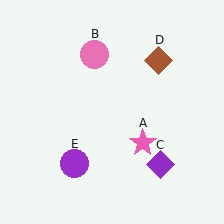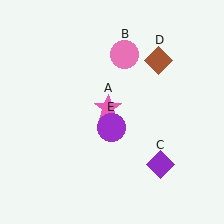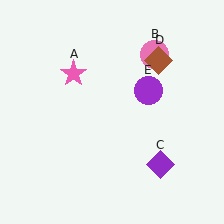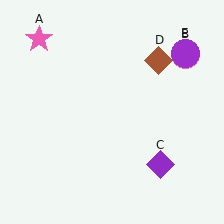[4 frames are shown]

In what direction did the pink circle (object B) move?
The pink circle (object B) moved right.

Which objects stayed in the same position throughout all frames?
Purple diamond (object C) and brown diamond (object D) remained stationary.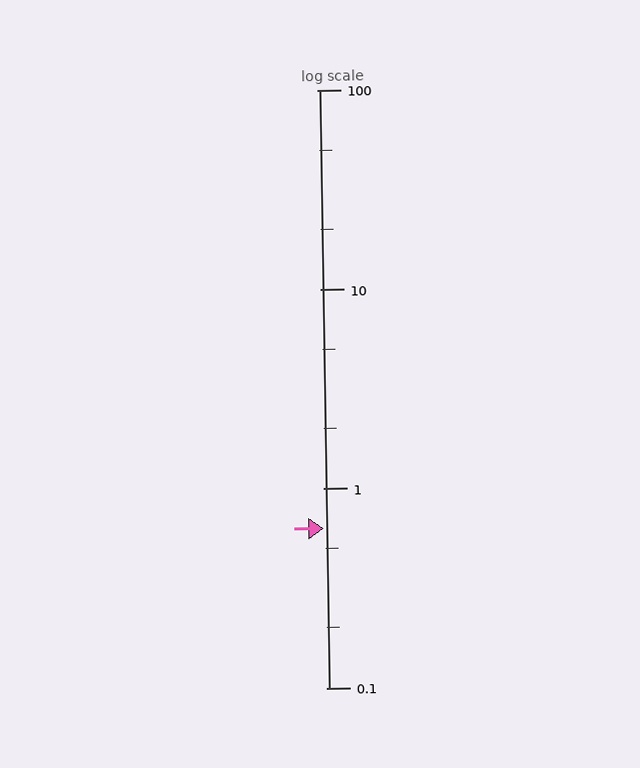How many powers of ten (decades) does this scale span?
The scale spans 3 decades, from 0.1 to 100.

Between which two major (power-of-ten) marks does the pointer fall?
The pointer is between 0.1 and 1.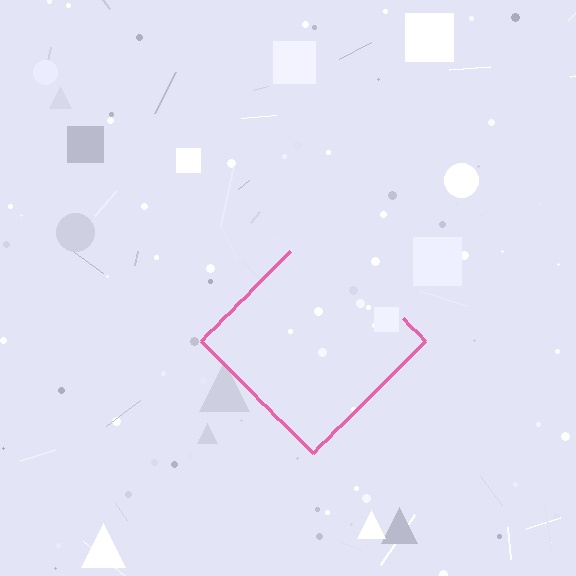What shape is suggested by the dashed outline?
The dashed outline suggests a diamond.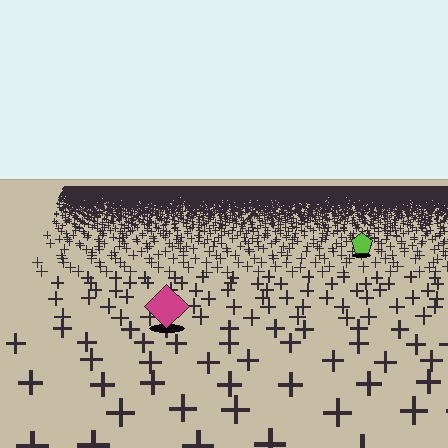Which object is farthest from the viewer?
The lime pentagon is farthest from the viewer. It appears smaller and the ground texture around it is denser.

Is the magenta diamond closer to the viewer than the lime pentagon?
Yes. The magenta diamond is closer — you can tell from the texture gradient: the ground texture is coarser near it.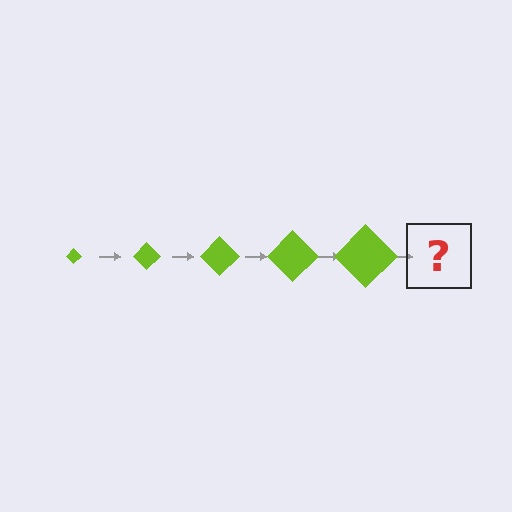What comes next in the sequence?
The next element should be a lime diamond, larger than the previous one.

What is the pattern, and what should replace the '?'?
The pattern is that the diamond gets progressively larger each step. The '?' should be a lime diamond, larger than the previous one.